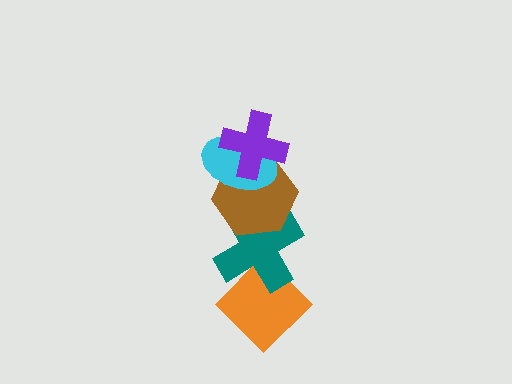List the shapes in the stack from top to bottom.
From top to bottom: the purple cross, the cyan ellipse, the brown hexagon, the teal cross, the orange diamond.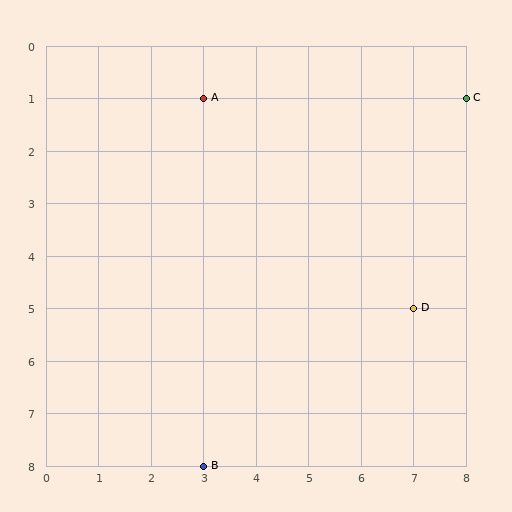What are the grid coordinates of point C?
Point C is at grid coordinates (8, 1).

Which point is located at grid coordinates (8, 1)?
Point C is at (8, 1).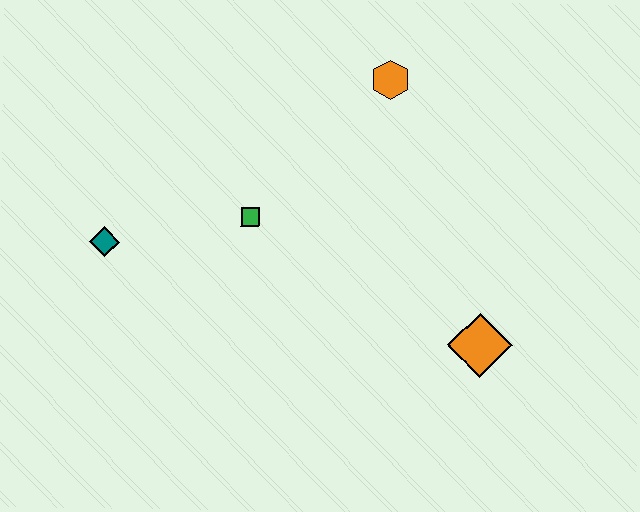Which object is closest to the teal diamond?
The green square is closest to the teal diamond.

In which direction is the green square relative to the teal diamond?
The green square is to the right of the teal diamond.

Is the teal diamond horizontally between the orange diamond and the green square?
No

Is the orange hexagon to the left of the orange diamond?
Yes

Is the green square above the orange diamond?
Yes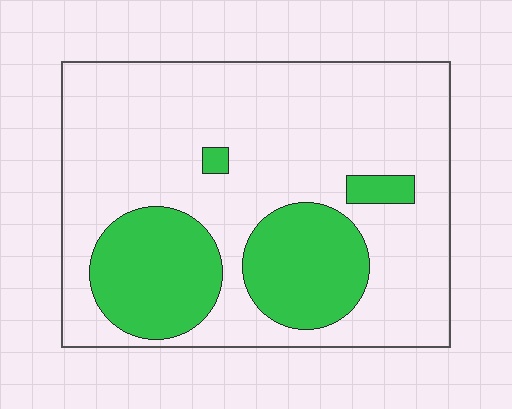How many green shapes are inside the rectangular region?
4.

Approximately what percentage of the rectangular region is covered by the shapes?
Approximately 25%.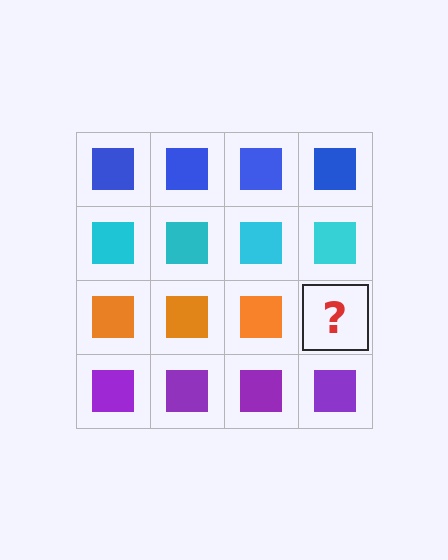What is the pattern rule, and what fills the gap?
The rule is that each row has a consistent color. The gap should be filled with an orange square.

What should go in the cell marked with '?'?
The missing cell should contain an orange square.